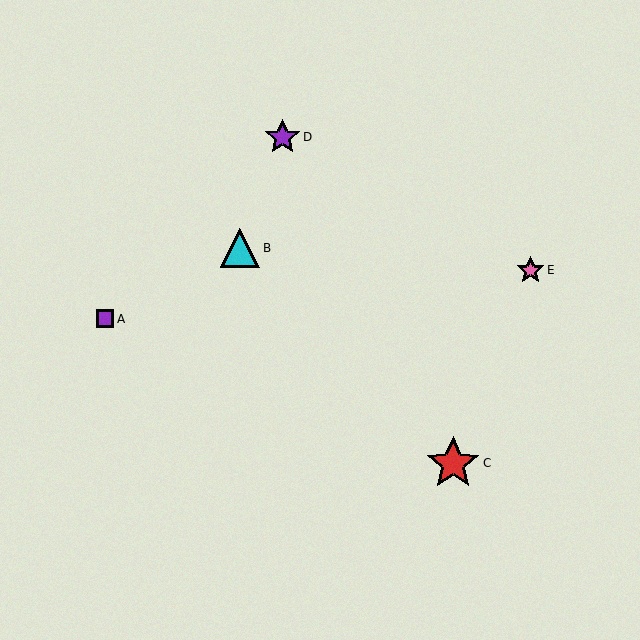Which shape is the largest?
The red star (labeled C) is the largest.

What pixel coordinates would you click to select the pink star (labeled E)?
Click at (530, 270) to select the pink star E.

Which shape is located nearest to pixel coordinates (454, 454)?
The red star (labeled C) at (453, 463) is nearest to that location.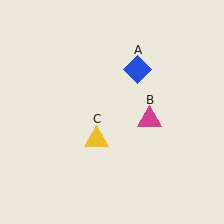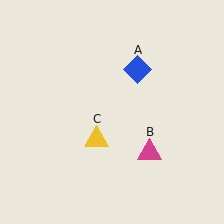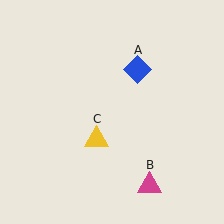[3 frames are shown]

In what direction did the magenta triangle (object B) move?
The magenta triangle (object B) moved down.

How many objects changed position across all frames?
1 object changed position: magenta triangle (object B).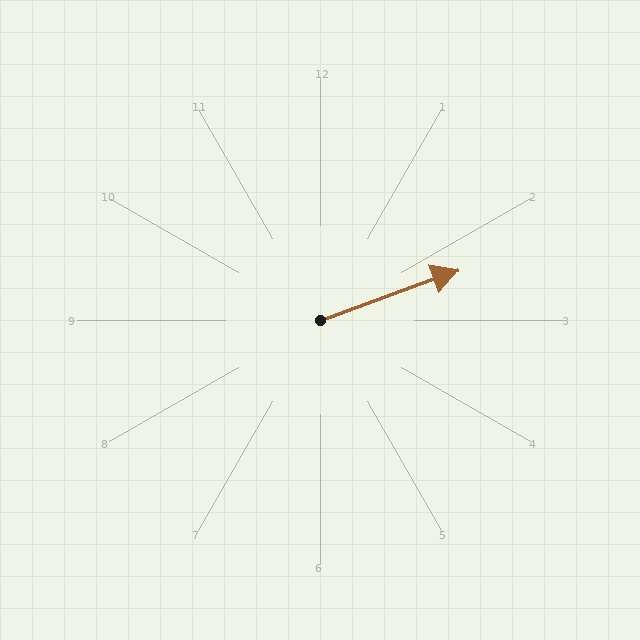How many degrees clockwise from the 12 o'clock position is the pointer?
Approximately 70 degrees.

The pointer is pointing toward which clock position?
Roughly 2 o'clock.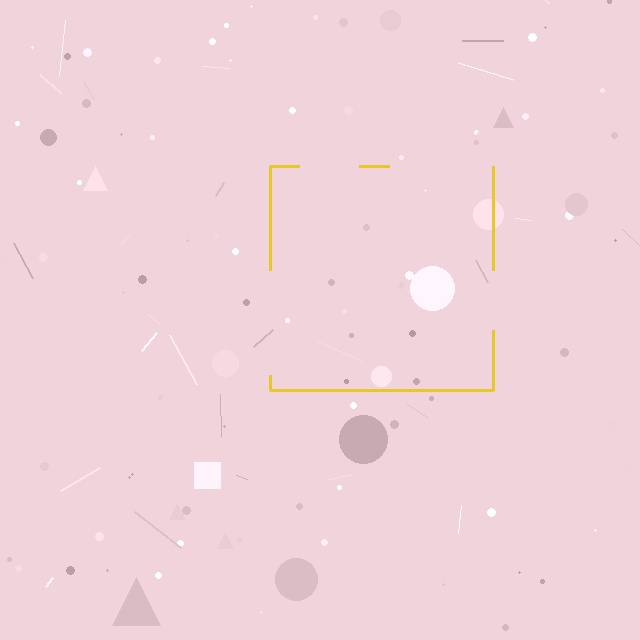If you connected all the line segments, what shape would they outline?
They would outline a square.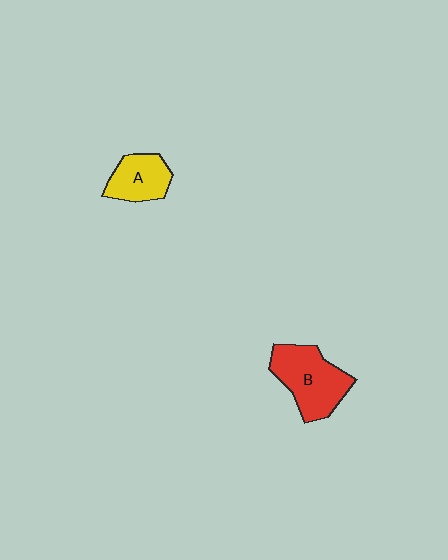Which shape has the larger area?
Shape B (red).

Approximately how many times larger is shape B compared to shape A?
Approximately 1.6 times.